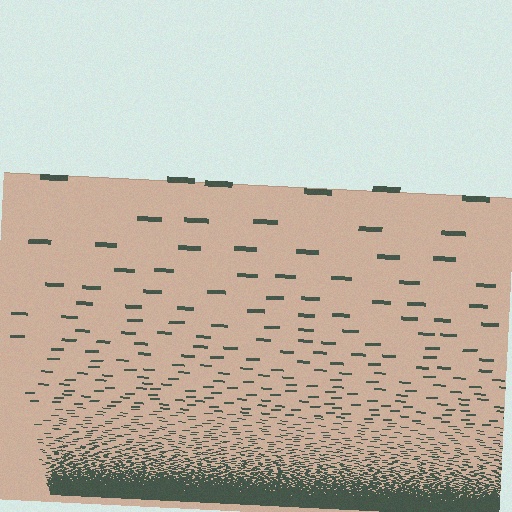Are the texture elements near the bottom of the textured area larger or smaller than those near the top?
Smaller. The gradient is inverted — elements near the bottom are smaller and denser.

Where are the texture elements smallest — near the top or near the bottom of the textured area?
Near the bottom.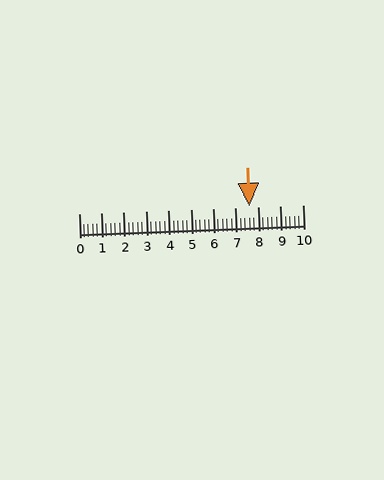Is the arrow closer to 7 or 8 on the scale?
The arrow is closer to 8.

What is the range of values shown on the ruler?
The ruler shows values from 0 to 10.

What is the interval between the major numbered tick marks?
The major tick marks are spaced 1 units apart.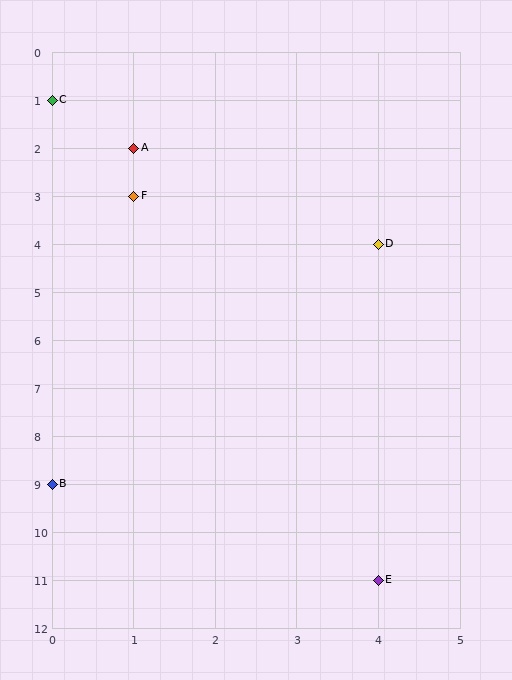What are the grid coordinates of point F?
Point F is at grid coordinates (1, 3).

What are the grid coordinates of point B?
Point B is at grid coordinates (0, 9).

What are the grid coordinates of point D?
Point D is at grid coordinates (4, 4).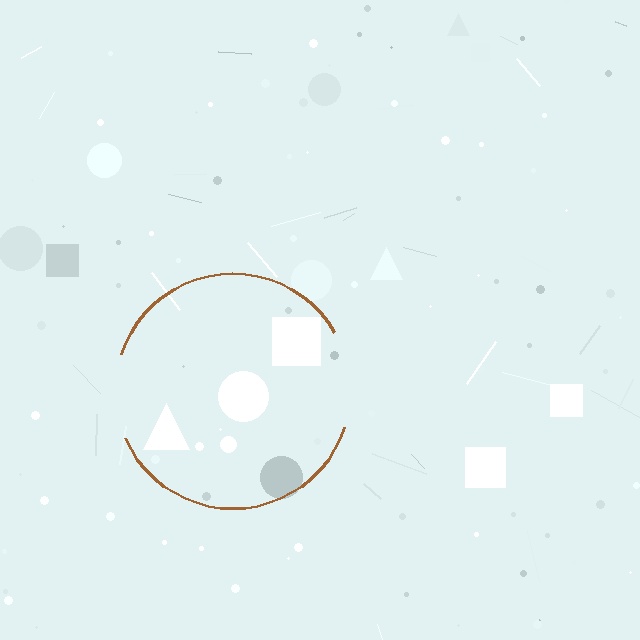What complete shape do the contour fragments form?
The contour fragments form a circle.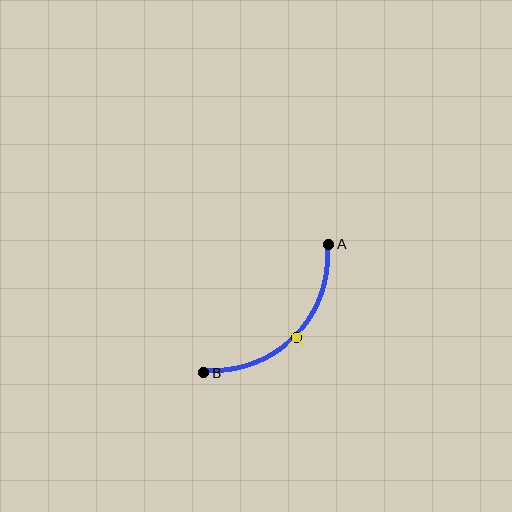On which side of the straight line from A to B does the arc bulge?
The arc bulges below and to the right of the straight line connecting A and B.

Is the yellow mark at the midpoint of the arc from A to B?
Yes. The yellow mark lies on the arc at equal arc-length from both A and B — it is the arc midpoint.